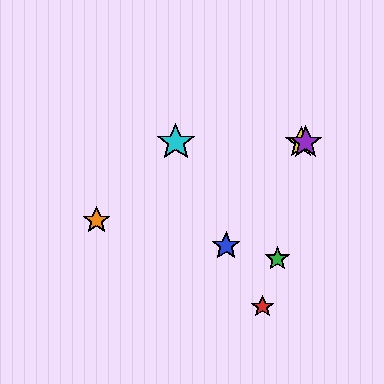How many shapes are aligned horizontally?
3 shapes (the yellow star, the purple star, the cyan star) are aligned horizontally.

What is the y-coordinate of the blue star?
The blue star is at y≈246.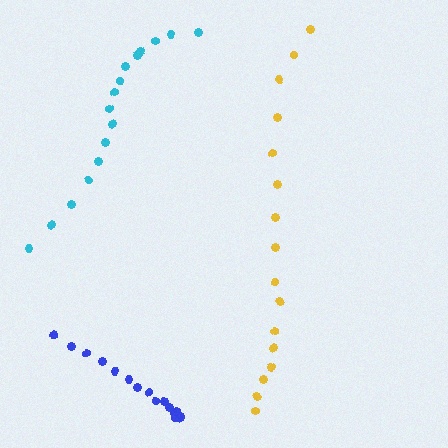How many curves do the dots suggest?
There are 3 distinct paths.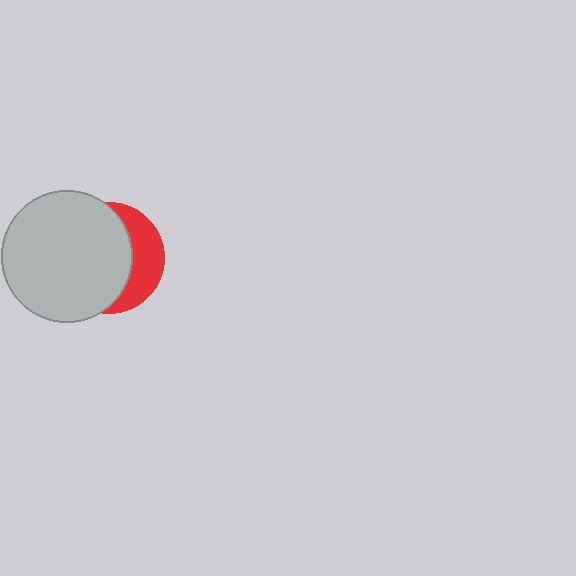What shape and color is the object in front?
The object in front is a light gray circle.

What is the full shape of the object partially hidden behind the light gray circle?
The partially hidden object is a red circle.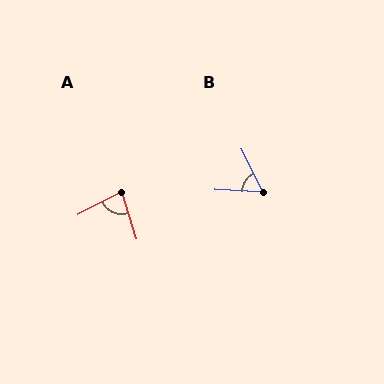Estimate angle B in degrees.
Approximately 61 degrees.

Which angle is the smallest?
B, at approximately 61 degrees.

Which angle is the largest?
A, at approximately 80 degrees.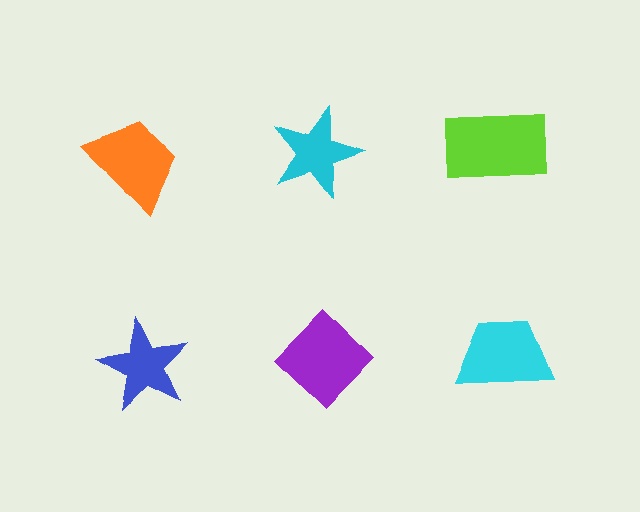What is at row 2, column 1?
A blue star.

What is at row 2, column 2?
A purple diamond.